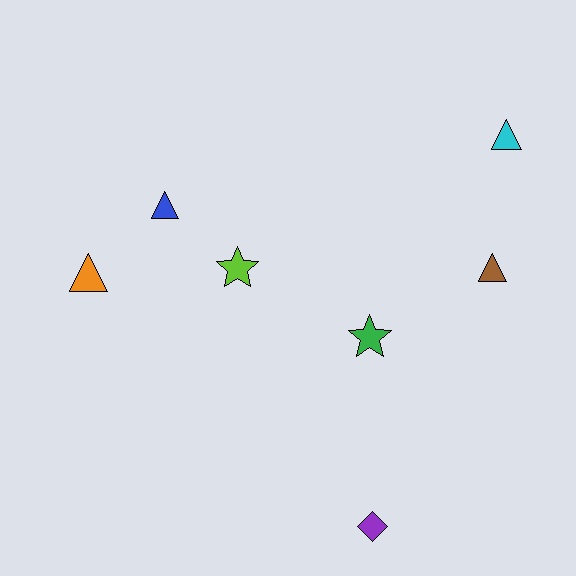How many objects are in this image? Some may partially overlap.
There are 7 objects.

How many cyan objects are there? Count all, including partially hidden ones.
There is 1 cyan object.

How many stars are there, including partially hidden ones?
There are 2 stars.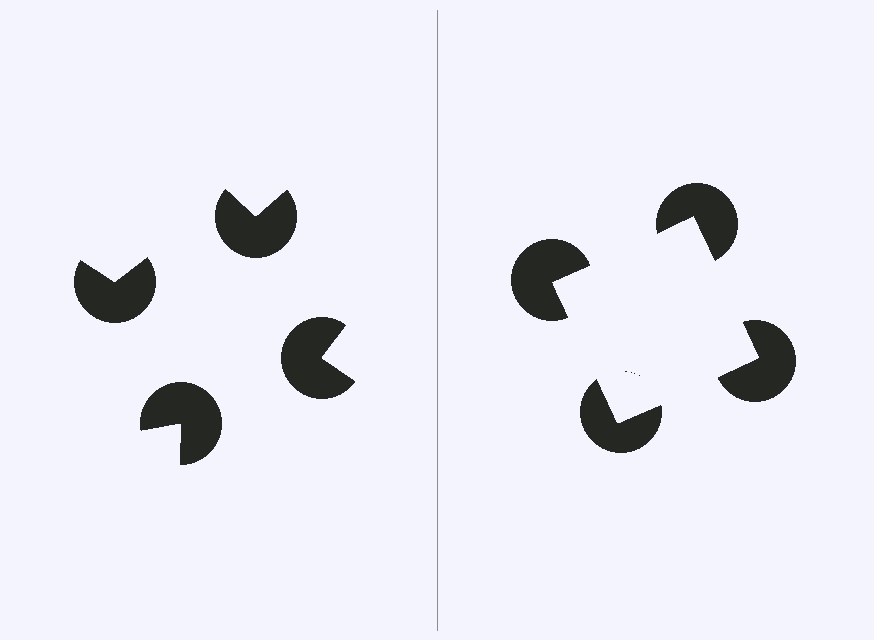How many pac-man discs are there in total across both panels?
8 — 4 on each side.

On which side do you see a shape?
An illusory square appears on the right side. On the left side the wedge cuts are rotated, so no coherent shape forms.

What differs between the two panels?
The pac-man discs are positioned identically on both sides; only the wedge orientations differ. On the right they align to a square; on the left they are misaligned.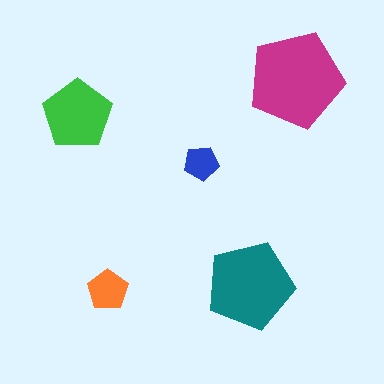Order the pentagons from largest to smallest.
the magenta one, the teal one, the green one, the orange one, the blue one.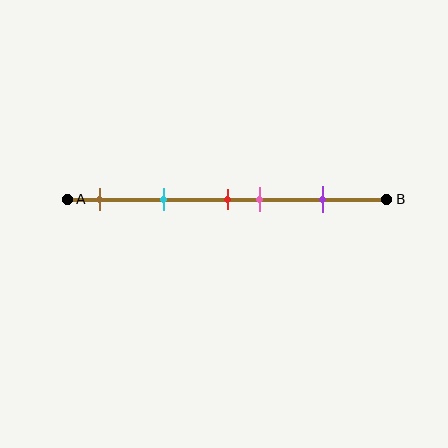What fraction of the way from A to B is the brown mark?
The brown mark is approximately 10% (0.1) of the way from A to B.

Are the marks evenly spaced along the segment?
No, the marks are not evenly spaced.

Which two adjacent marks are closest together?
The red and pink marks are the closest adjacent pair.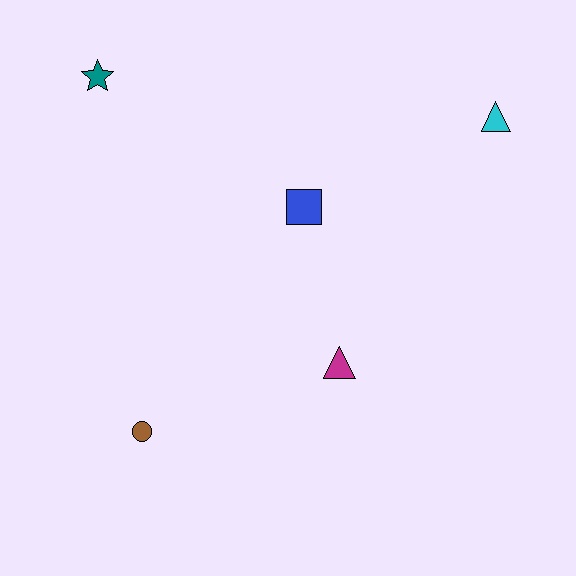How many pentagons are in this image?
There are no pentagons.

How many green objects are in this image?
There are no green objects.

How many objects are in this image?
There are 5 objects.